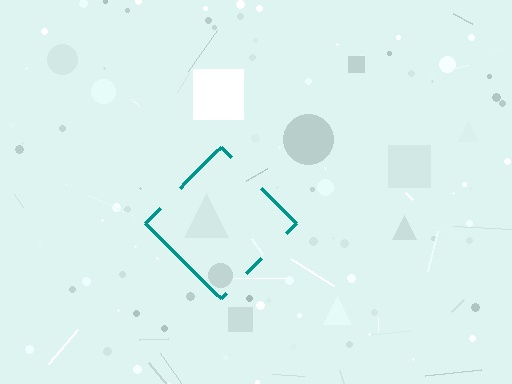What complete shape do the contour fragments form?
The contour fragments form a diamond.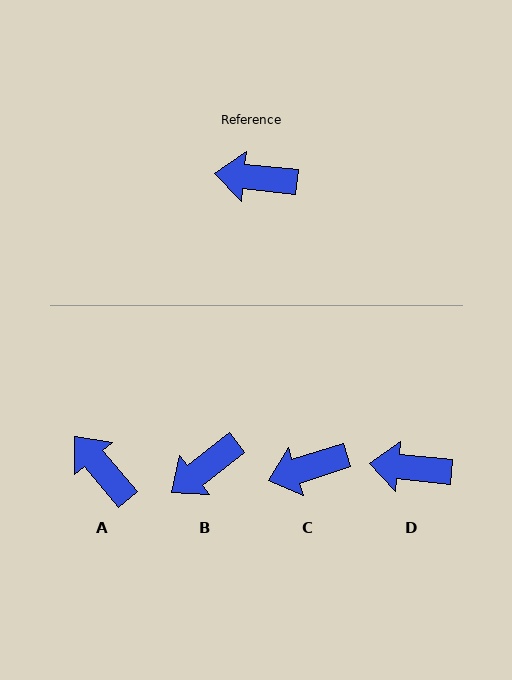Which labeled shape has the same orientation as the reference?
D.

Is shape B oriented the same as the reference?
No, it is off by about 43 degrees.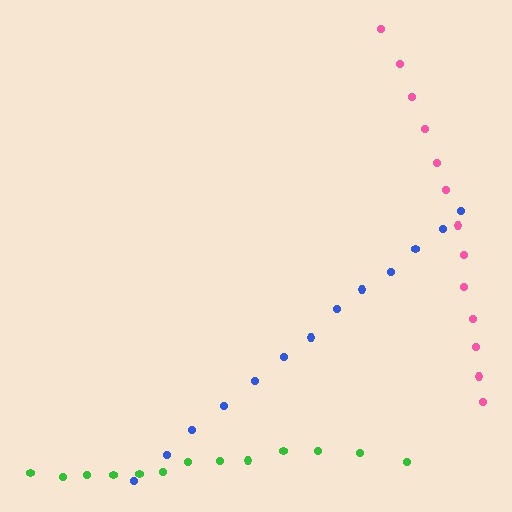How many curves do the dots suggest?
There are 3 distinct paths.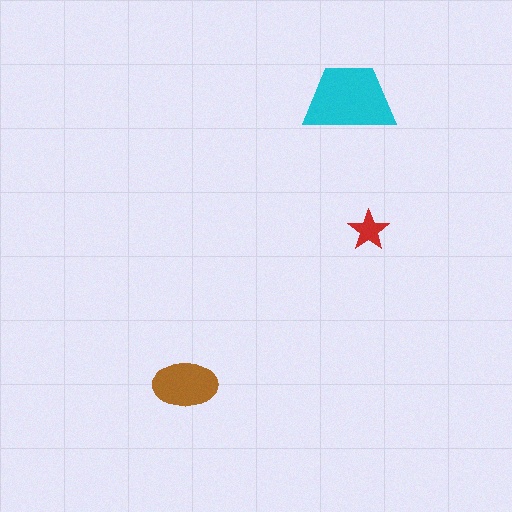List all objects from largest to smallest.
The cyan trapezoid, the brown ellipse, the red star.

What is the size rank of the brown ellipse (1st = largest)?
2nd.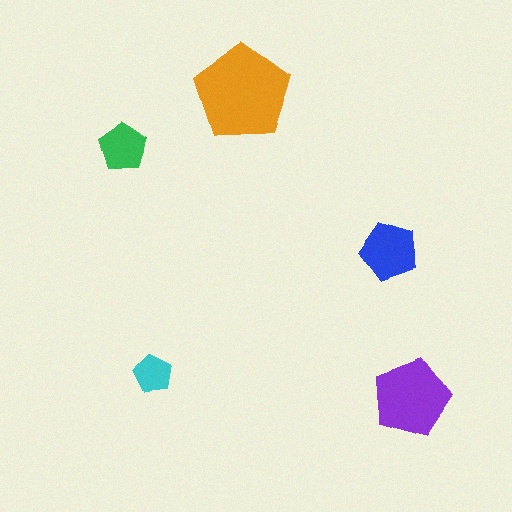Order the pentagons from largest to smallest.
the orange one, the purple one, the blue one, the green one, the cyan one.